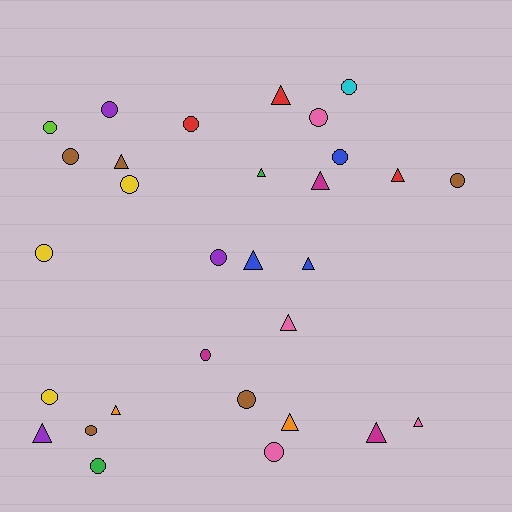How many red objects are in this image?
There are 3 red objects.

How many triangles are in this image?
There are 13 triangles.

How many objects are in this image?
There are 30 objects.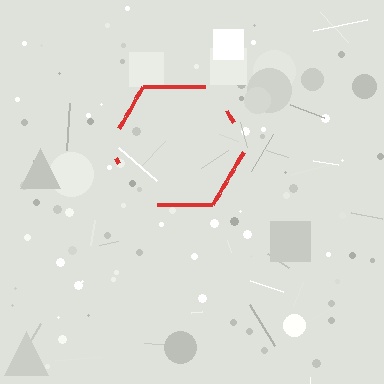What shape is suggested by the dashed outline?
The dashed outline suggests a hexagon.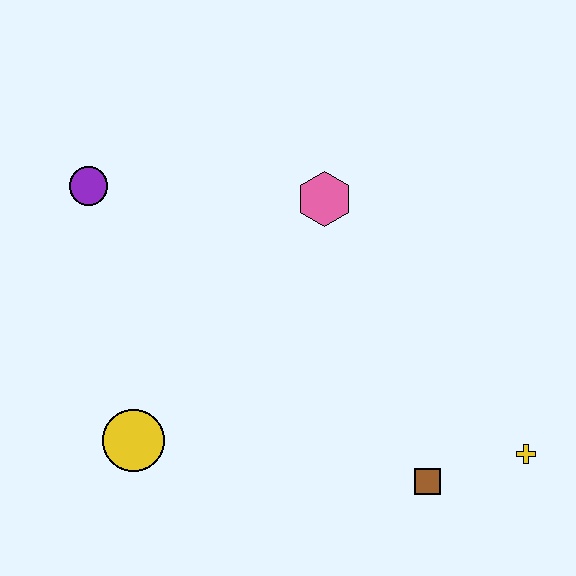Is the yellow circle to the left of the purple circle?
No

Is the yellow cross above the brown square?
Yes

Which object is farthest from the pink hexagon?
The yellow cross is farthest from the pink hexagon.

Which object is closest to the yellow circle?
The purple circle is closest to the yellow circle.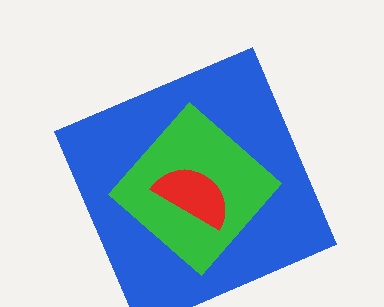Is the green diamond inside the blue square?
Yes.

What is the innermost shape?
The red semicircle.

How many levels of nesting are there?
3.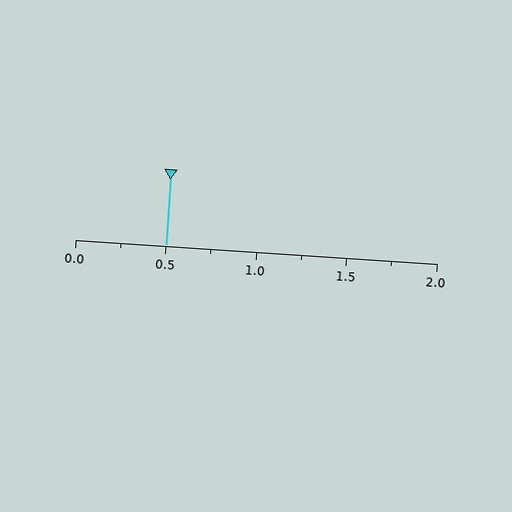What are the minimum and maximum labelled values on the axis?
The axis runs from 0.0 to 2.0.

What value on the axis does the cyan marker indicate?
The marker indicates approximately 0.5.